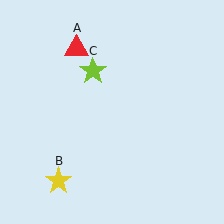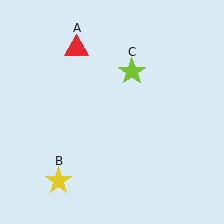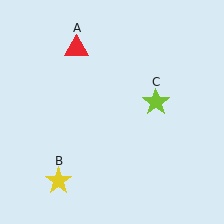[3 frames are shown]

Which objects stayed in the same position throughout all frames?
Red triangle (object A) and yellow star (object B) remained stationary.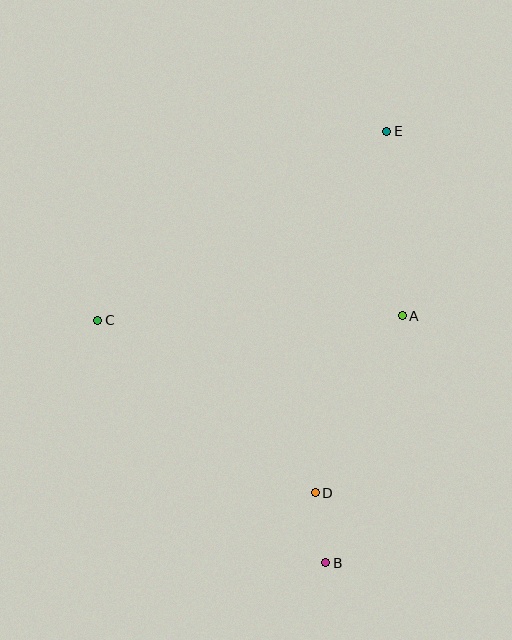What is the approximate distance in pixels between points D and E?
The distance between D and E is approximately 369 pixels.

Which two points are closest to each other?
Points B and D are closest to each other.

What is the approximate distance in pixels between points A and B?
The distance between A and B is approximately 259 pixels.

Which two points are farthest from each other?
Points B and E are farthest from each other.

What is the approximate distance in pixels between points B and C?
The distance between B and C is approximately 333 pixels.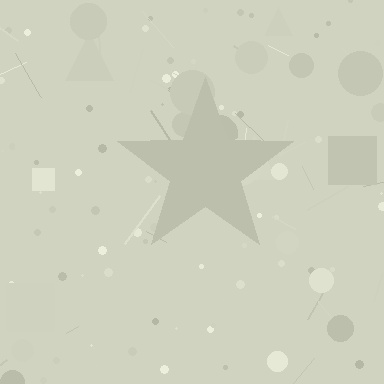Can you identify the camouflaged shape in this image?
The camouflaged shape is a star.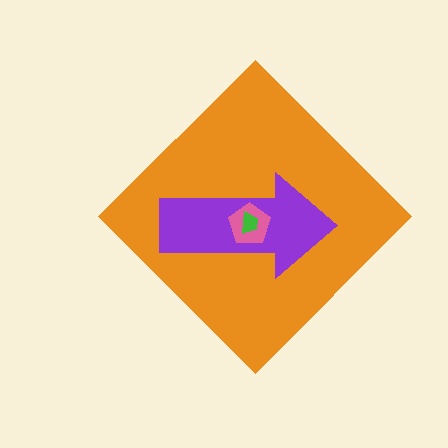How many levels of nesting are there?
4.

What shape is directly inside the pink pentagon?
The green trapezoid.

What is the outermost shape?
The orange diamond.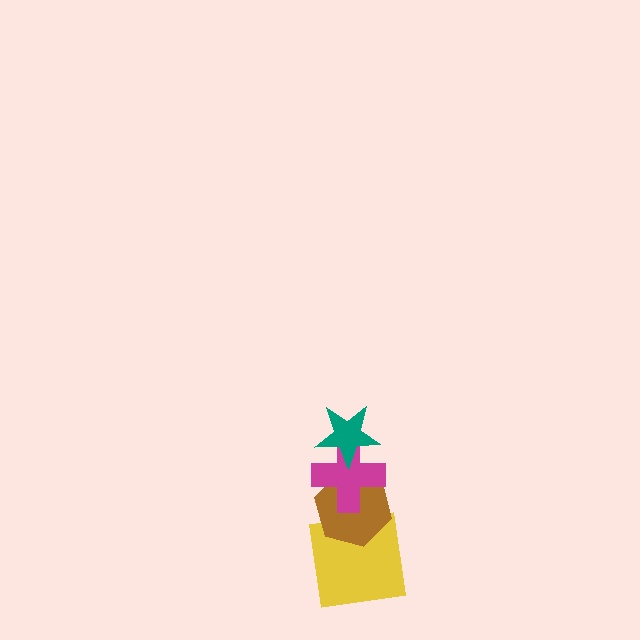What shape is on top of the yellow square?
The brown hexagon is on top of the yellow square.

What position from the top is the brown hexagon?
The brown hexagon is 3rd from the top.